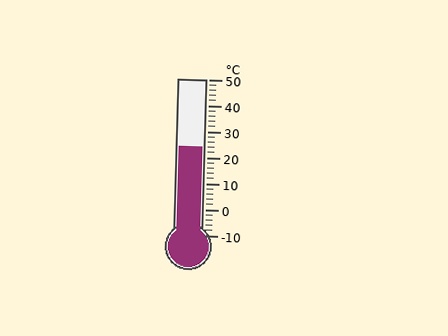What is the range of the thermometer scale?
The thermometer scale ranges from -10°C to 50°C.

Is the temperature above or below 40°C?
The temperature is below 40°C.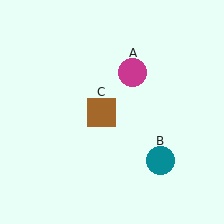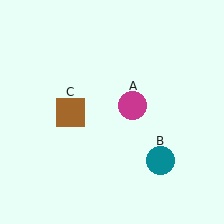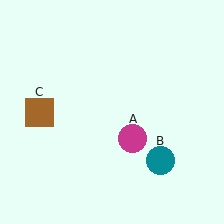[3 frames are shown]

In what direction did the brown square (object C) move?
The brown square (object C) moved left.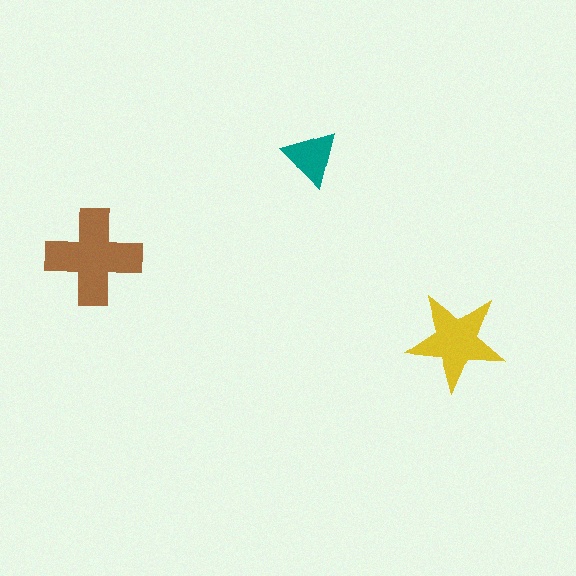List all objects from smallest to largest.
The teal triangle, the yellow star, the brown cross.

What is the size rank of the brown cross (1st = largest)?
1st.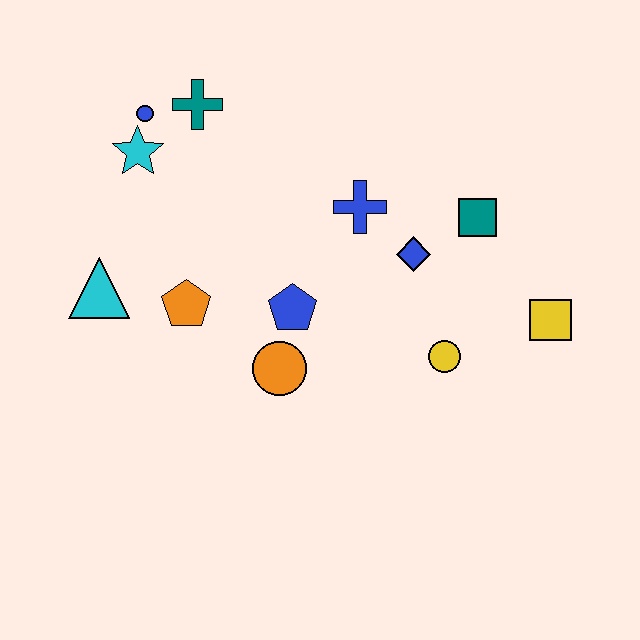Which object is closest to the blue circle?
The cyan star is closest to the blue circle.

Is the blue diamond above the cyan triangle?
Yes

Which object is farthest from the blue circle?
The yellow square is farthest from the blue circle.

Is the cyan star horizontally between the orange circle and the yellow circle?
No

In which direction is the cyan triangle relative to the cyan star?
The cyan triangle is below the cyan star.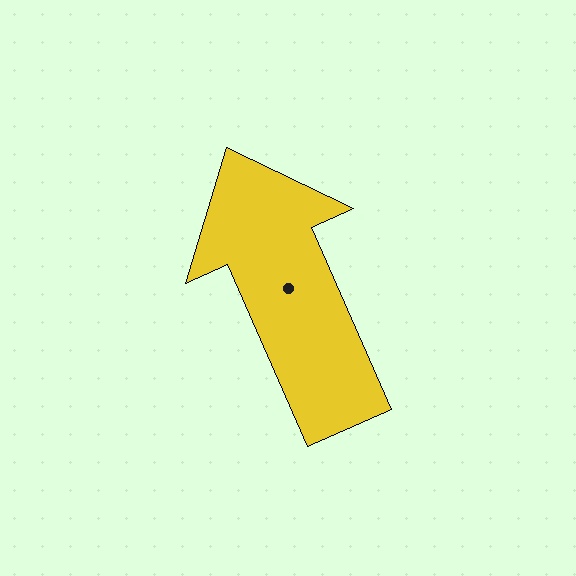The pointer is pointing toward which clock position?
Roughly 11 o'clock.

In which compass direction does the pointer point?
Northwest.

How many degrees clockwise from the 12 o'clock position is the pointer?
Approximately 336 degrees.